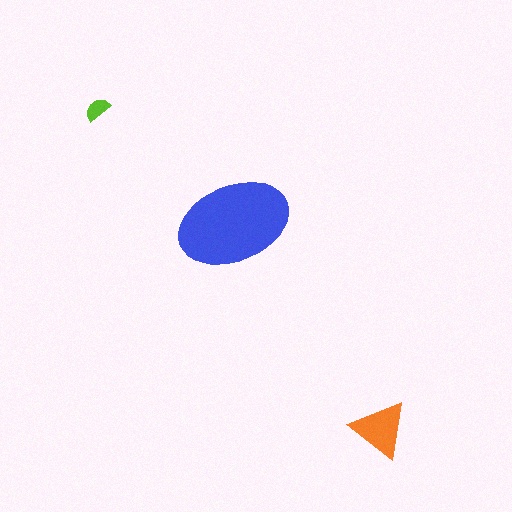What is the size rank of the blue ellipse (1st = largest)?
1st.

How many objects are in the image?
There are 3 objects in the image.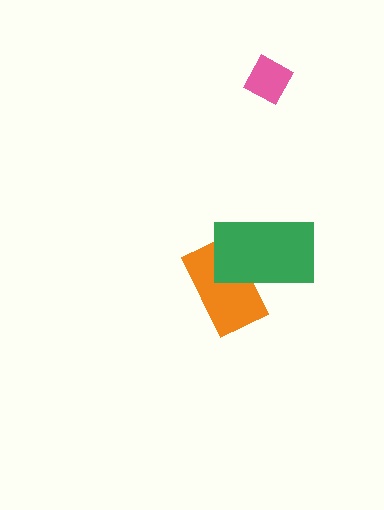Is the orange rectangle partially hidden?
Yes, it is partially covered by another shape.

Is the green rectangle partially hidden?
No, no other shape covers it.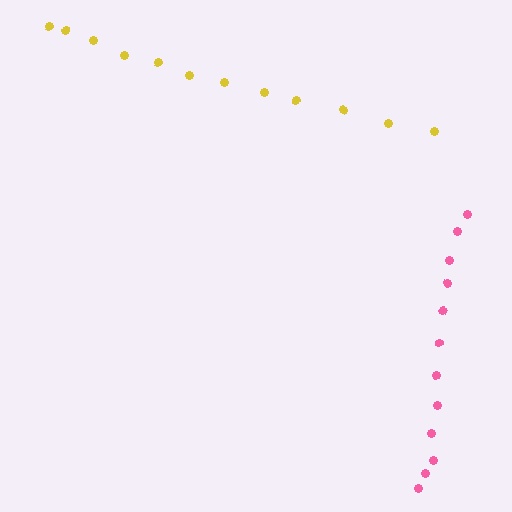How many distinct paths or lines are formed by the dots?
There are 2 distinct paths.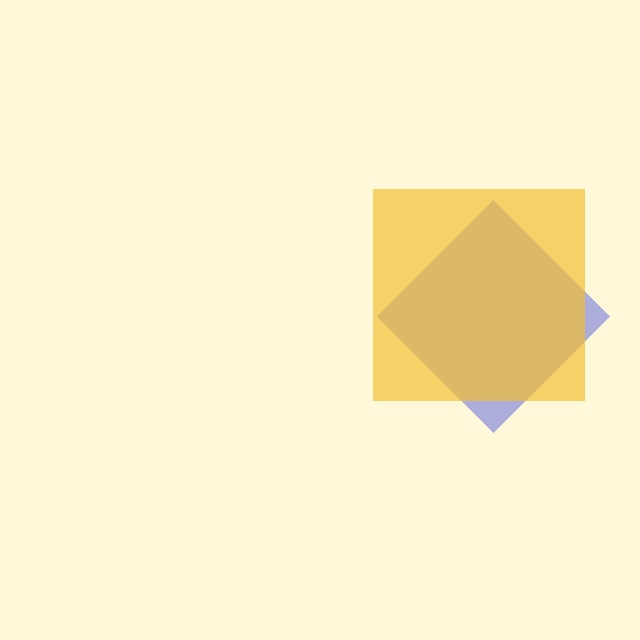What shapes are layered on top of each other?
The layered shapes are: a blue diamond, a yellow square.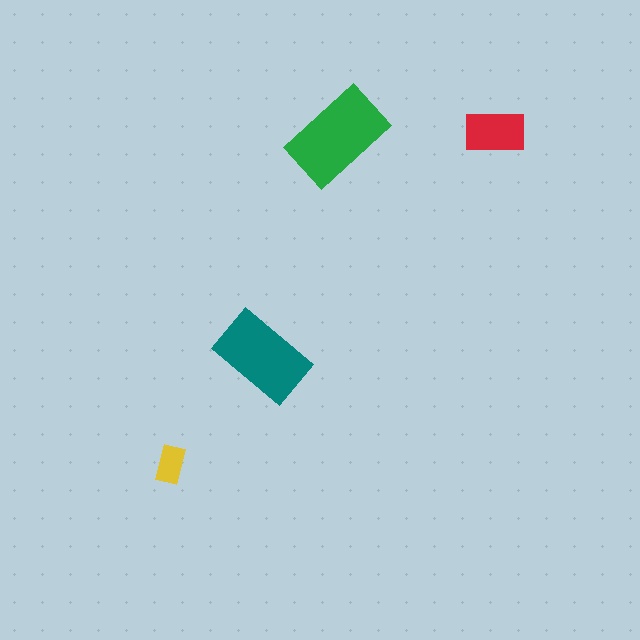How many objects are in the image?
There are 4 objects in the image.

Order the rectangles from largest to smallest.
the green one, the teal one, the red one, the yellow one.